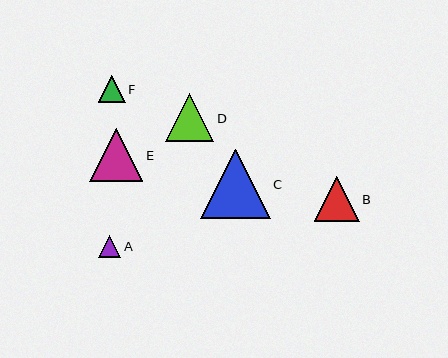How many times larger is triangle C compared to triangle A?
Triangle C is approximately 3.1 times the size of triangle A.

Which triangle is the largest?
Triangle C is the largest with a size of approximately 69 pixels.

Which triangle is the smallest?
Triangle A is the smallest with a size of approximately 22 pixels.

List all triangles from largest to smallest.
From largest to smallest: C, E, D, B, F, A.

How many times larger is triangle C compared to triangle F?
Triangle C is approximately 2.5 times the size of triangle F.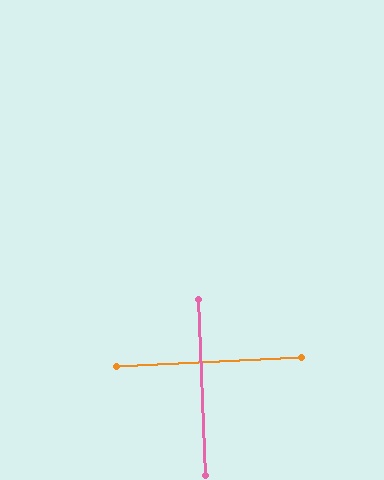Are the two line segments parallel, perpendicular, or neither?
Perpendicular — they meet at approximately 90°.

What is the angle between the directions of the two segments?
Approximately 90 degrees.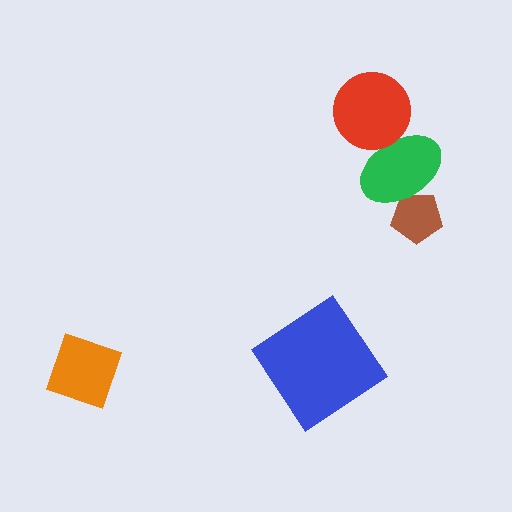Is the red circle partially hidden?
No, no other shape covers it.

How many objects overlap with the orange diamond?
0 objects overlap with the orange diamond.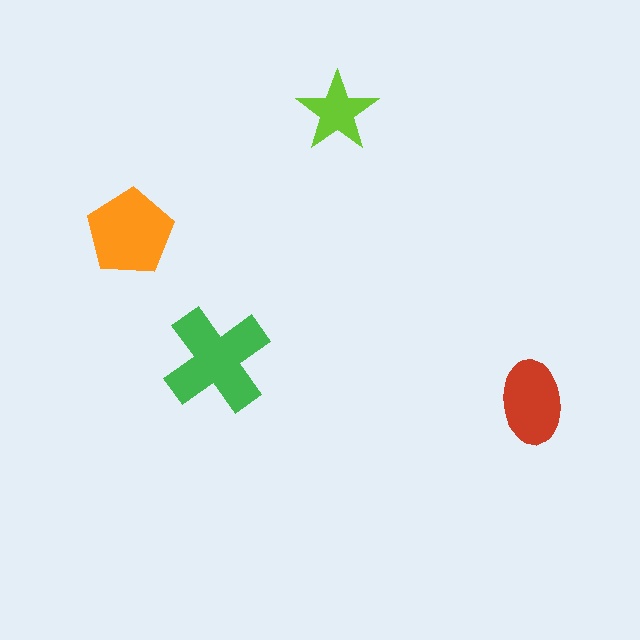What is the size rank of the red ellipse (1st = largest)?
3rd.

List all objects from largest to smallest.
The green cross, the orange pentagon, the red ellipse, the lime star.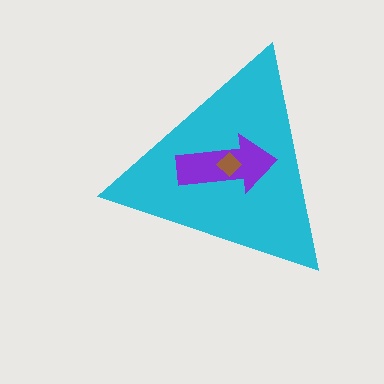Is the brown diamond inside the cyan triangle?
Yes.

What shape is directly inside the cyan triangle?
The purple arrow.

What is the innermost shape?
The brown diamond.